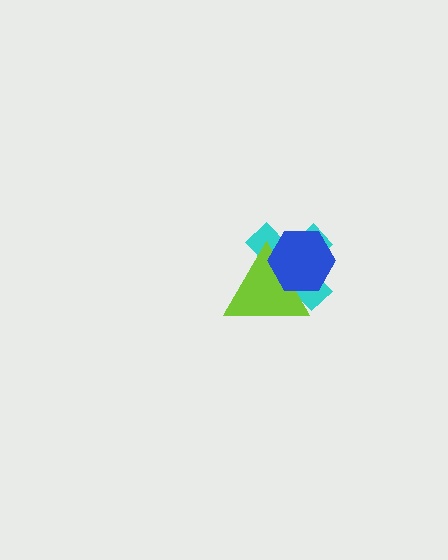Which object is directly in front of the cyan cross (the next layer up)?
The lime triangle is directly in front of the cyan cross.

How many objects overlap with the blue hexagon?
2 objects overlap with the blue hexagon.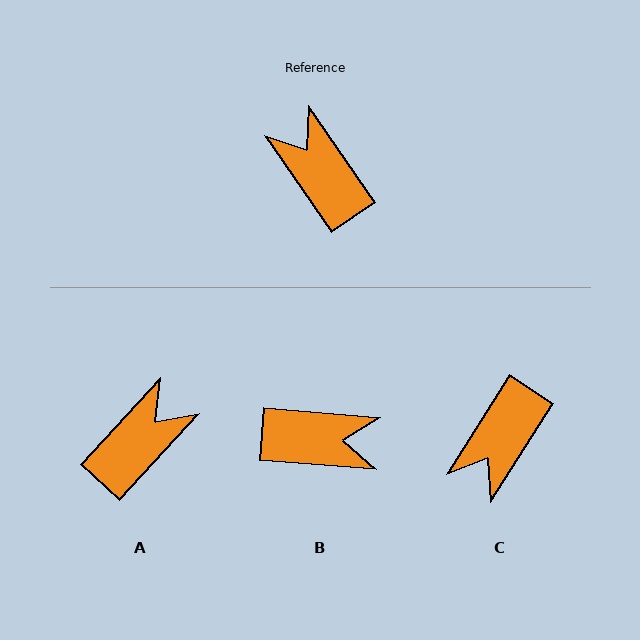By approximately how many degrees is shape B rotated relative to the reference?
Approximately 129 degrees clockwise.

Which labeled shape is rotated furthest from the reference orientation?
B, about 129 degrees away.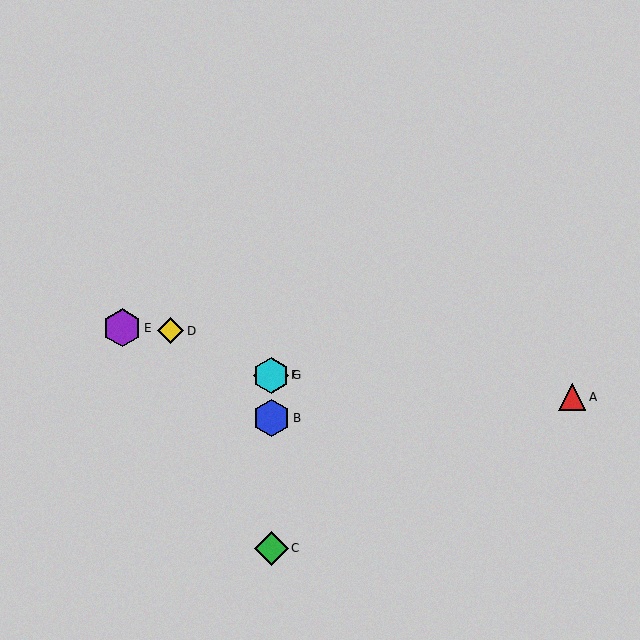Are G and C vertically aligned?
Yes, both are at x≈271.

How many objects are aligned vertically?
4 objects (B, C, F, G) are aligned vertically.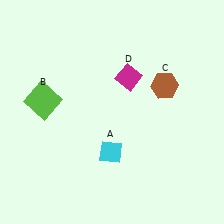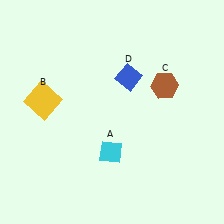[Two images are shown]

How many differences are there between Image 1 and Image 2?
There are 2 differences between the two images.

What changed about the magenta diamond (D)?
In Image 1, D is magenta. In Image 2, it changed to blue.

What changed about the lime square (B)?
In Image 1, B is lime. In Image 2, it changed to yellow.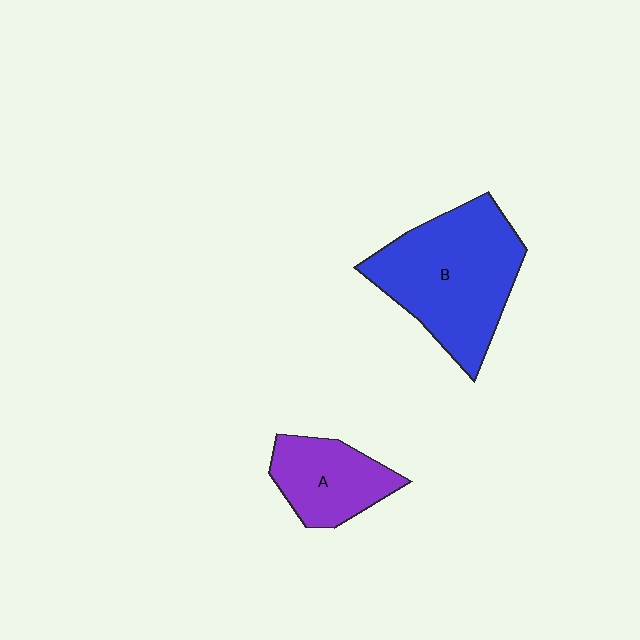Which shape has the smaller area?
Shape A (purple).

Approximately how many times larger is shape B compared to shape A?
Approximately 1.9 times.